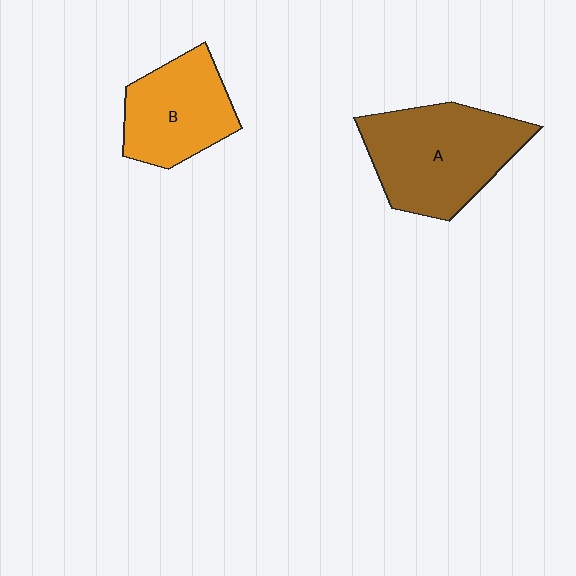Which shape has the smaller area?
Shape B (orange).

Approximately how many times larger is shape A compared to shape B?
Approximately 1.4 times.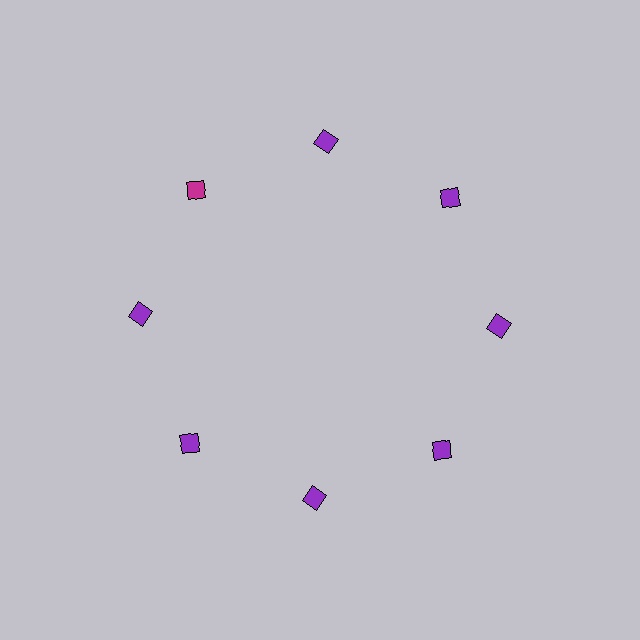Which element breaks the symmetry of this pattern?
The magenta diamond at roughly the 10 o'clock position breaks the symmetry. All other shapes are purple diamonds.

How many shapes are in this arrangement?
There are 8 shapes arranged in a ring pattern.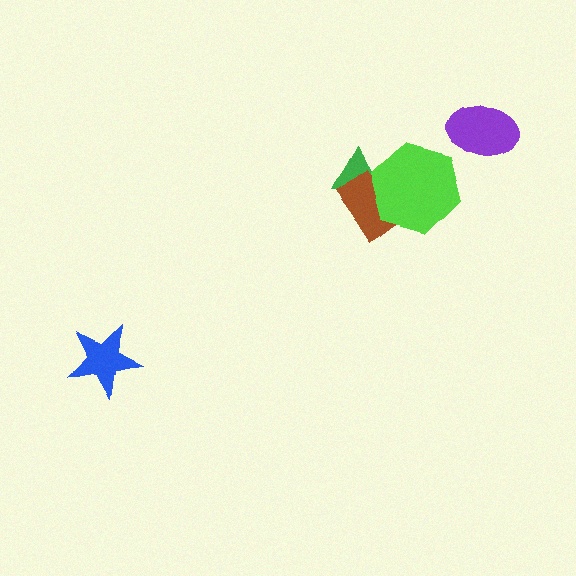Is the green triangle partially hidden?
Yes, it is partially covered by another shape.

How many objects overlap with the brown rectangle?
2 objects overlap with the brown rectangle.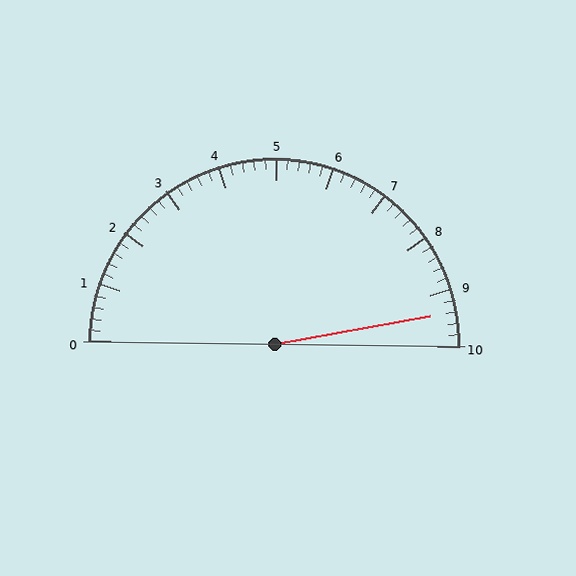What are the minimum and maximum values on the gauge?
The gauge ranges from 0 to 10.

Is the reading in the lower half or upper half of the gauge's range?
The reading is in the upper half of the range (0 to 10).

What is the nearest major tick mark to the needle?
The nearest major tick mark is 9.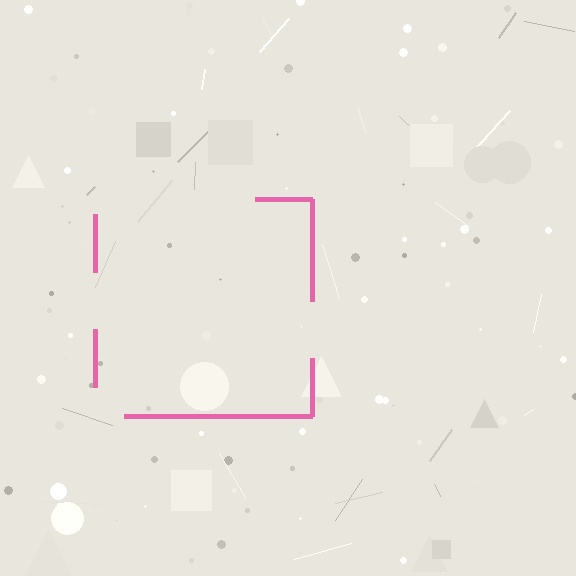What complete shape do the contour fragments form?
The contour fragments form a square.